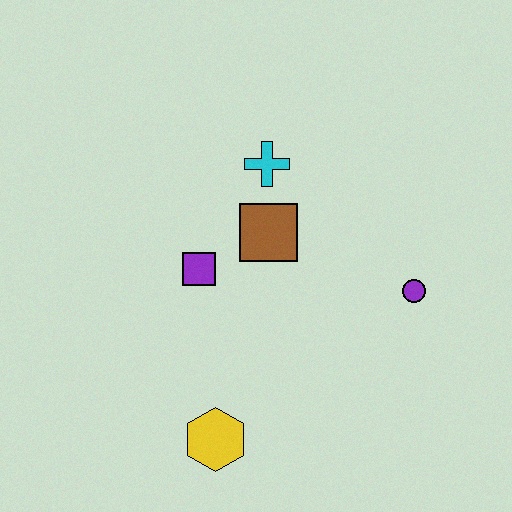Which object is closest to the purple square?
The brown square is closest to the purple square.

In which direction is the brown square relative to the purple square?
The brown square is to the right of the purple square.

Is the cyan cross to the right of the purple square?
Yes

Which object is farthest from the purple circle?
The yellow hexagon is farthest from the purple circle.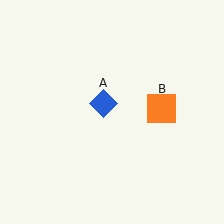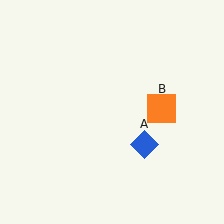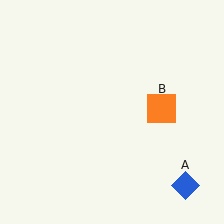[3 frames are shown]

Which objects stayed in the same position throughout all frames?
Orange square (object B) remained stationary.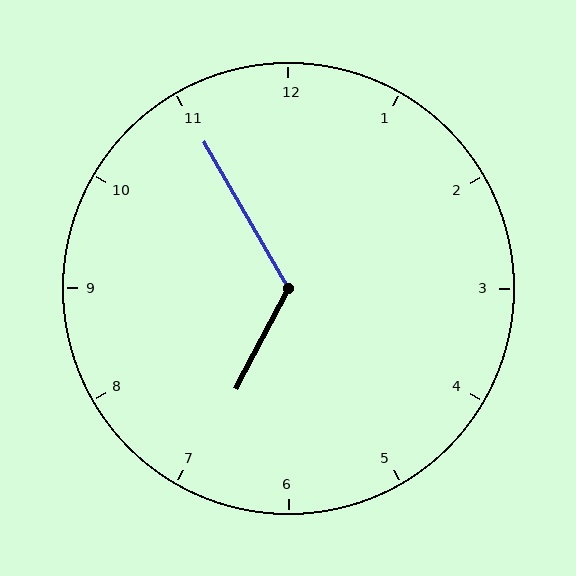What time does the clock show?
6:55.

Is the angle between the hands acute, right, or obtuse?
It is obtuse.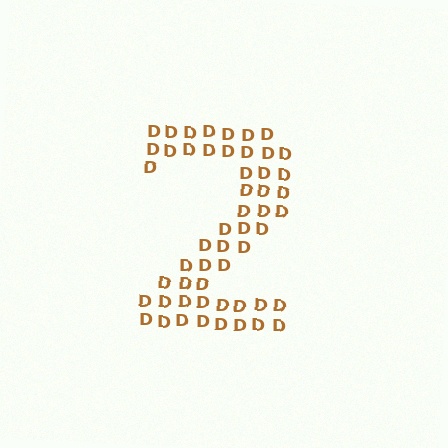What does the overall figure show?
The overall figure shows the digit 2.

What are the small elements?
The small elements are letter D's.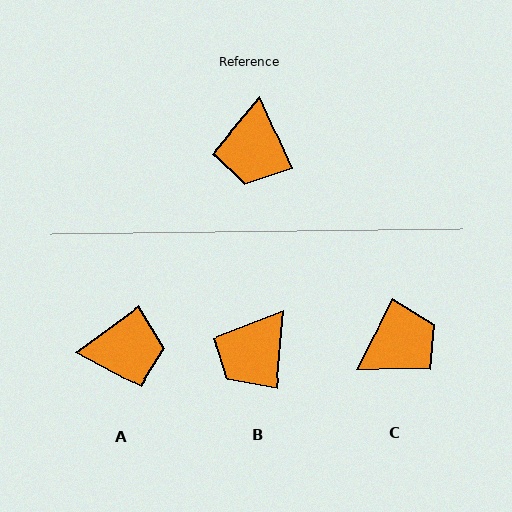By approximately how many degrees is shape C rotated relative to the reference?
Approximately 129 degrees counter-clockwise.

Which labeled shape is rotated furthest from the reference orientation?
C, about 129 degrees away.